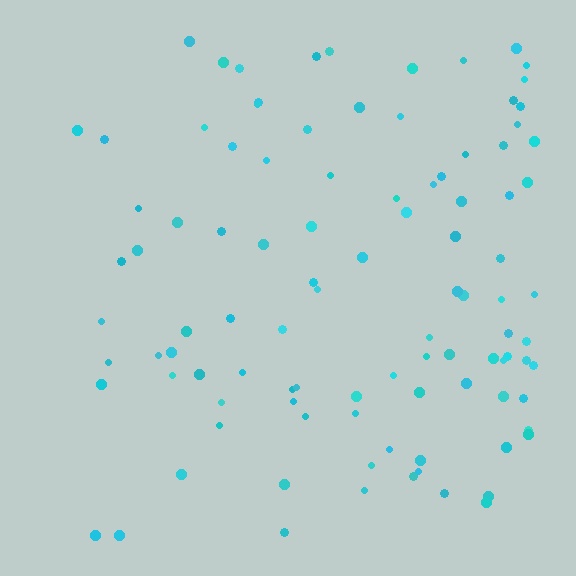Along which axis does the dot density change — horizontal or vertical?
Horizontal.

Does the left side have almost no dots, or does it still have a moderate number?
Still a moderate number, just noticeably fewer than the right.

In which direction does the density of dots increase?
From left to right, with the right side densest.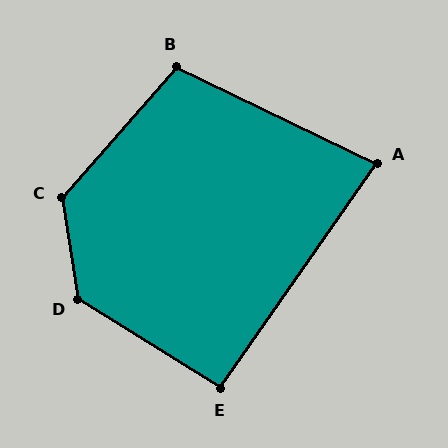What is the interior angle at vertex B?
Approximately 105 degrees (obtuse).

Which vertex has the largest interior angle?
D, at approximately 131 degrees.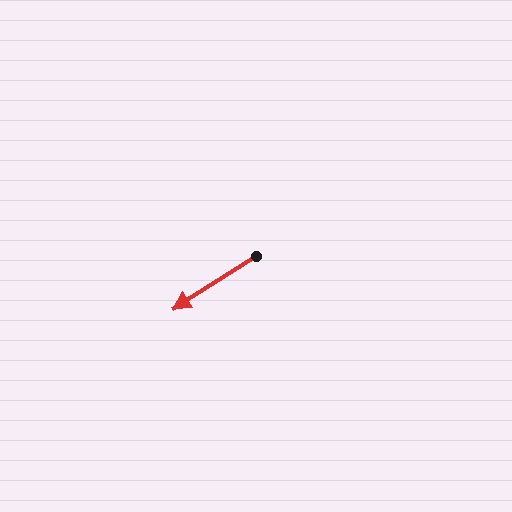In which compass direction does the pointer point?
Southwest.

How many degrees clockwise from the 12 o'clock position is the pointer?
Approximately 238 degrees.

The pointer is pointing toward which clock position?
Roughly 8 o'clock.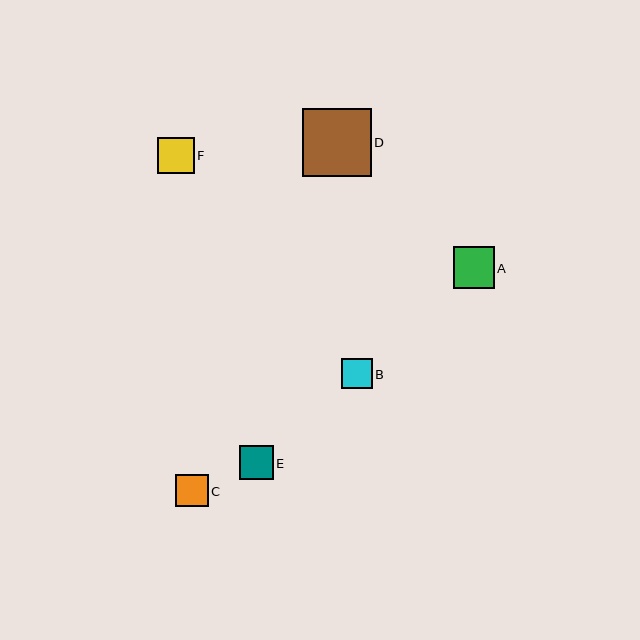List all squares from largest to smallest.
From largest to smallest: D, A, F, E, C, B.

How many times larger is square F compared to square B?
Square F is approximately 1.2 times the size of square B.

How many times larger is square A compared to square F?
Square A is approximately 1.1 times the size of square F.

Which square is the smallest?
Square B is the smallest with a size of approximately 30 pixels.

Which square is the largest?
Square D is the largest with a size of approximately 69 pixels.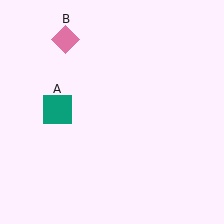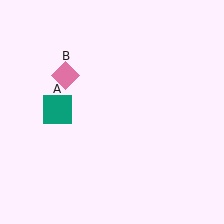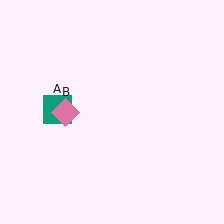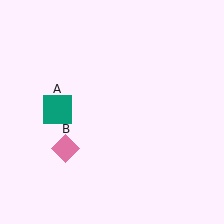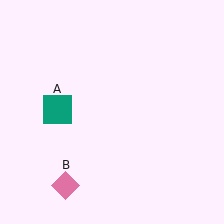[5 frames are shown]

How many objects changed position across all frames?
1 object changed position: pink diamond (object B).